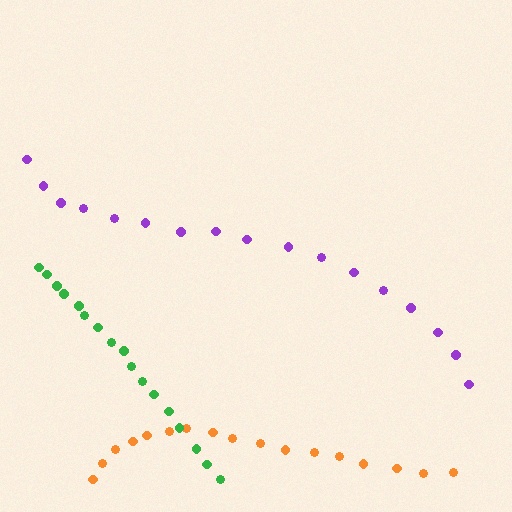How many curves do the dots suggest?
There are 3 distinct paths.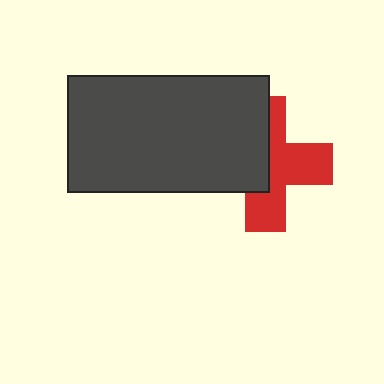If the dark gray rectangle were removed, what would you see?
You would see the complete red cross.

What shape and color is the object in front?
The object in front is a dark gray rectangle.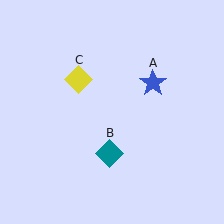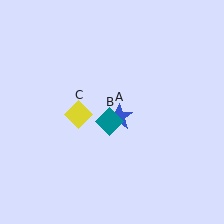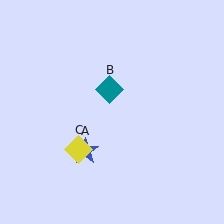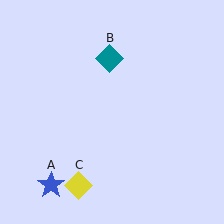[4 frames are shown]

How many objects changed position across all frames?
3 objects changed position: blue star (object A), teal diamond (object B), yellow diamond (object C).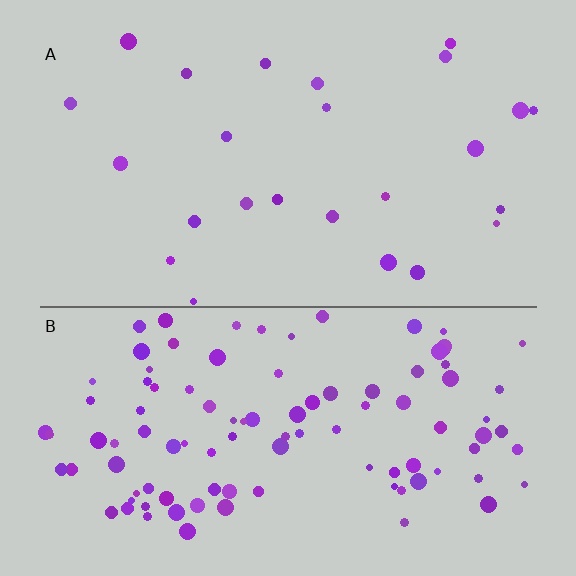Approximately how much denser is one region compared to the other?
Approximately 4.1× — region B over region A.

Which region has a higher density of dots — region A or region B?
B (the bottom).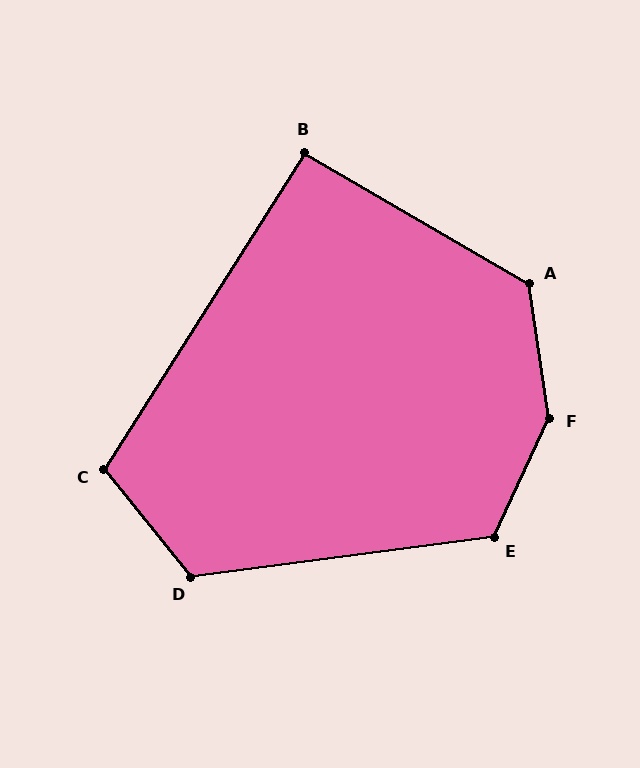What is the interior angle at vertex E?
Approximately 122 degrees (obtuse).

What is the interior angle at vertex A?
Approximately 129 degrees (obtuse).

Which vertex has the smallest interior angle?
B, at approximately 92 degrees.